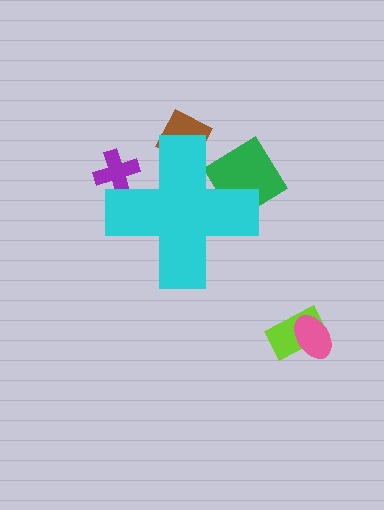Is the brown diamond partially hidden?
Yes, the brown diamond is partially hidden behind the cyan cross.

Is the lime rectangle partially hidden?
No, the lime rectangle is fully visible.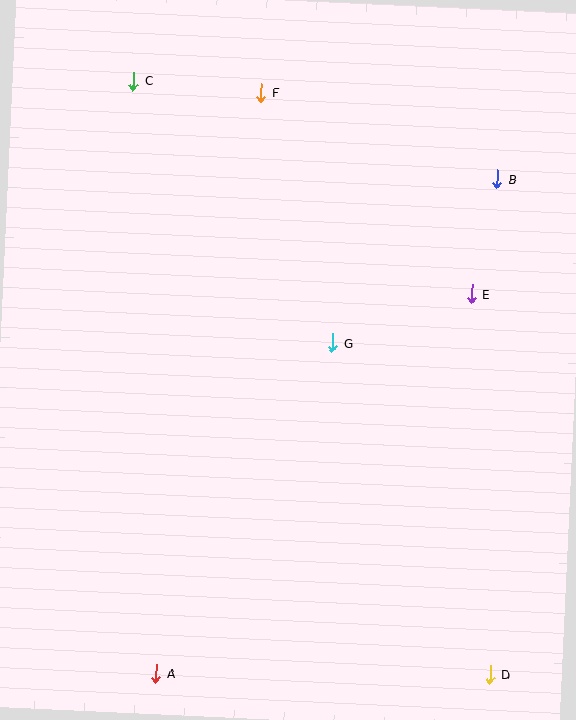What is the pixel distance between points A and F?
The distance between A and F is 590 pixels.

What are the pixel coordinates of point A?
Point A is at (156, 674).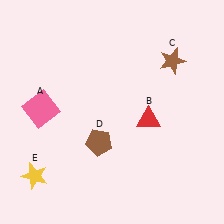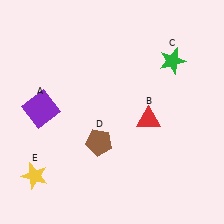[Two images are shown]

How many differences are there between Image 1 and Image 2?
There are 2 differences between the two images.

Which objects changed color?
A changed from pink to purple. C changed from brown to green.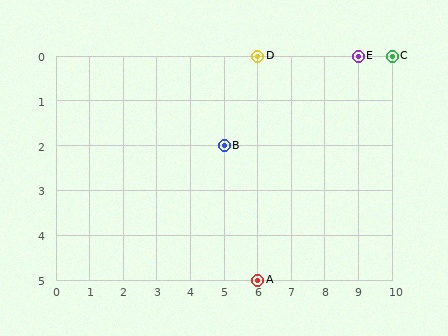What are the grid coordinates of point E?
Point E is at grid coordinates (9, 0).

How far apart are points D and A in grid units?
Points D and A are 5 rows apart.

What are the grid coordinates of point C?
Point C is at grid coordinates (10, 0).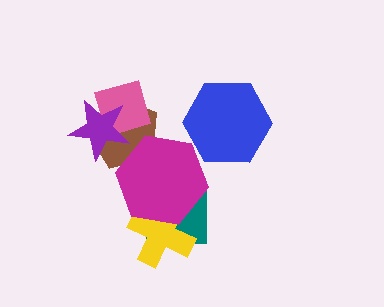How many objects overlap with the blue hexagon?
0 objects overlap with the blue hexagon.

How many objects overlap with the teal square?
2 objects overlap with the teal square.